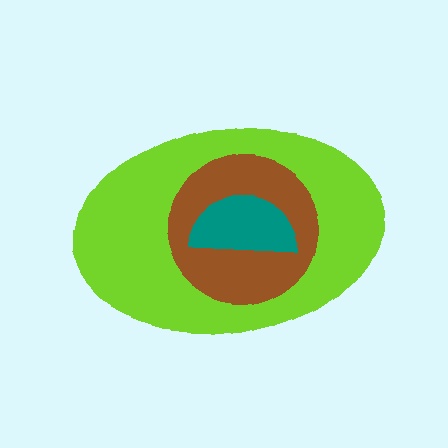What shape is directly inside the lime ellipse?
The brown circle.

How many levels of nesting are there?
3.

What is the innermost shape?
The teal semicircle.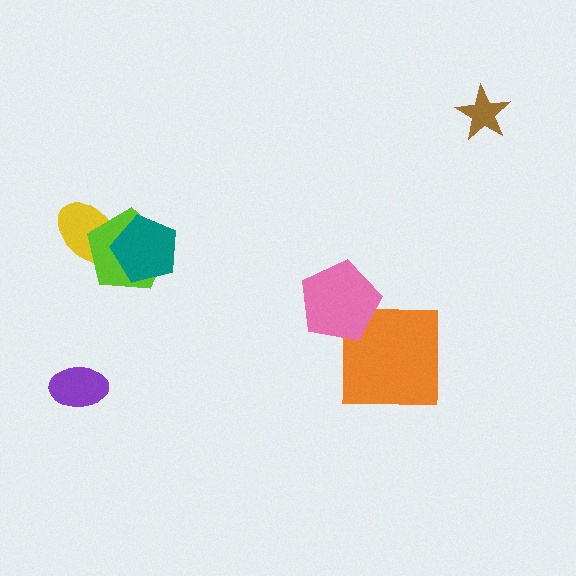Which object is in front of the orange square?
The pink pentagon is in front of the orange square.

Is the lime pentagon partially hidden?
Yes, it is partially covered by another shape.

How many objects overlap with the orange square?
1 object overlaps with the orange square.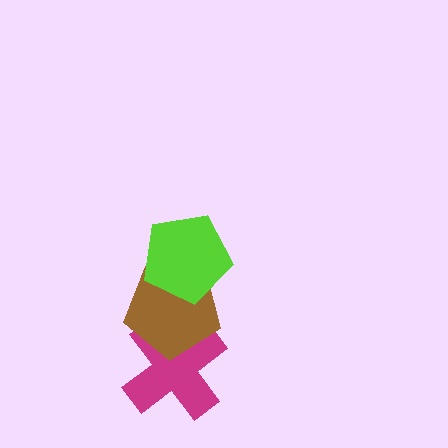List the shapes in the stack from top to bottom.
From top to bottom: the lime pentagon, the brown pentagon, the magenta cross.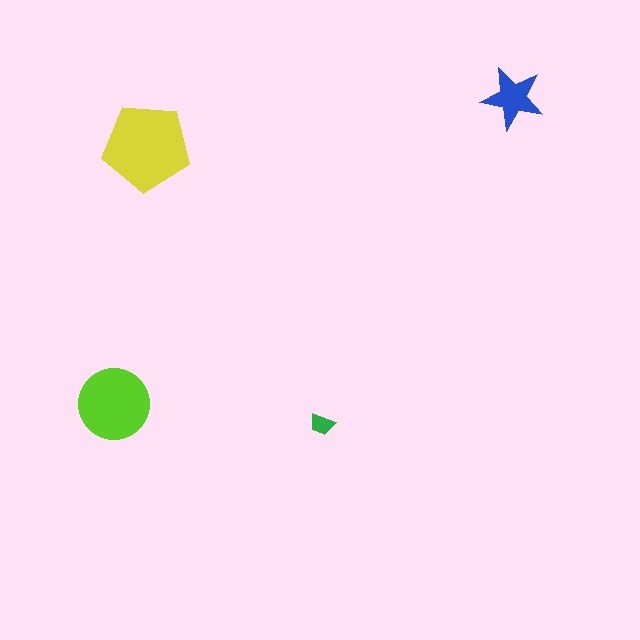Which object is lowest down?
The green trapezoid is bottommost.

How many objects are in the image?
There are 4 objects in the image.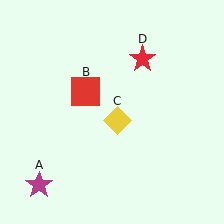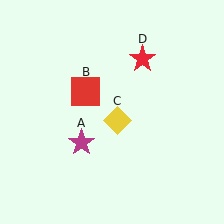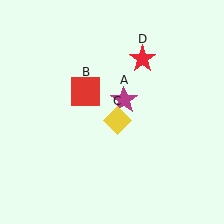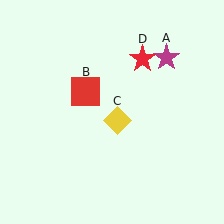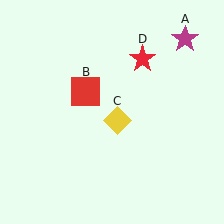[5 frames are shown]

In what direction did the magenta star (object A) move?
The magenta star (object A) moved up and to the right.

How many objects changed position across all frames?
1 object changed position: magenta star (object A).